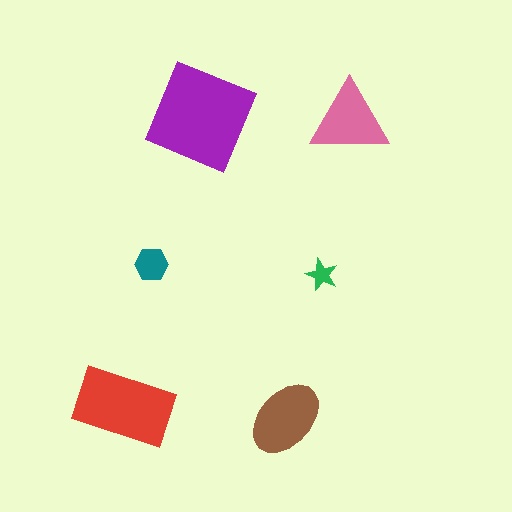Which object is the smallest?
The green star.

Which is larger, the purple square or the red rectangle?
The purple square.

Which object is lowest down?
The brown ellipse is bottommost.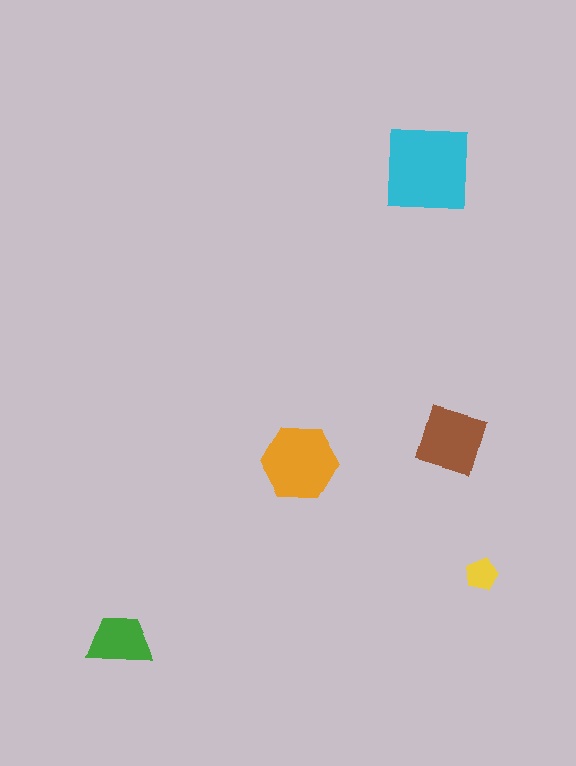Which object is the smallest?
The yellow pentagon.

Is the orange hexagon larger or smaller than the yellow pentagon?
Larger.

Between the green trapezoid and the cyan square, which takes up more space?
The cyan square.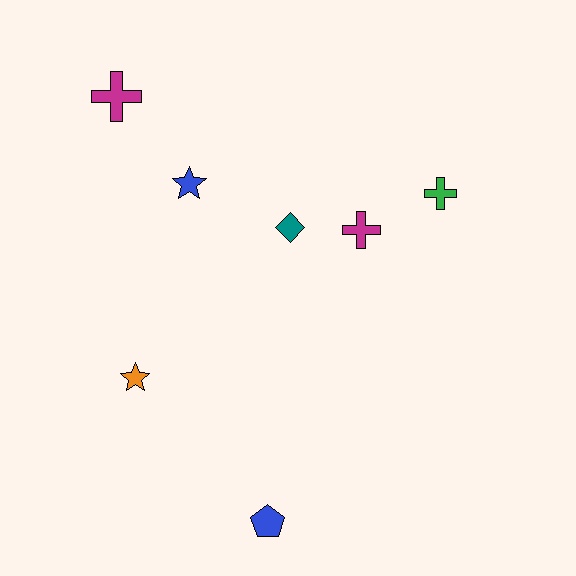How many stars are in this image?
There are 2 stars.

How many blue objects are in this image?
There are 2 blue objects.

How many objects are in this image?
There are 7 objects.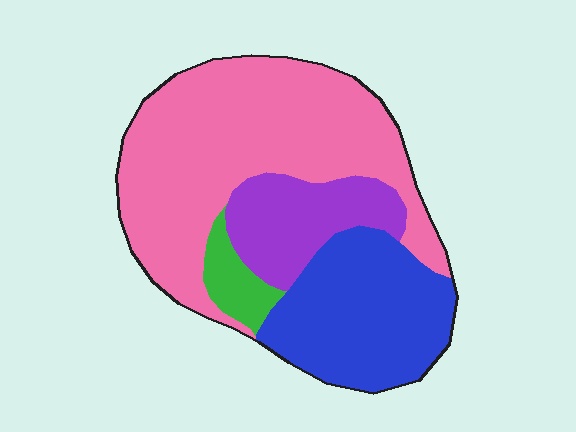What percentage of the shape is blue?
Blue takes up about one quarter (1/4) of the shape.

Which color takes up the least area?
Green, at roughly 5%.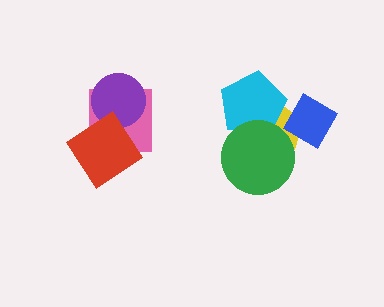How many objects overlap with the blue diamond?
1 object overlaps with the blue diamond.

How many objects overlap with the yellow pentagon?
3 objects overlap with the yellow pentagon.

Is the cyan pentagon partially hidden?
Yes, it is partially covered by another shape.